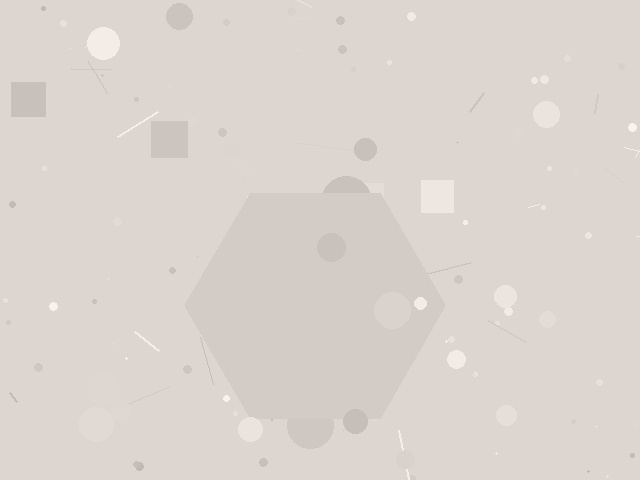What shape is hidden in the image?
A hexagon is hidden in the image.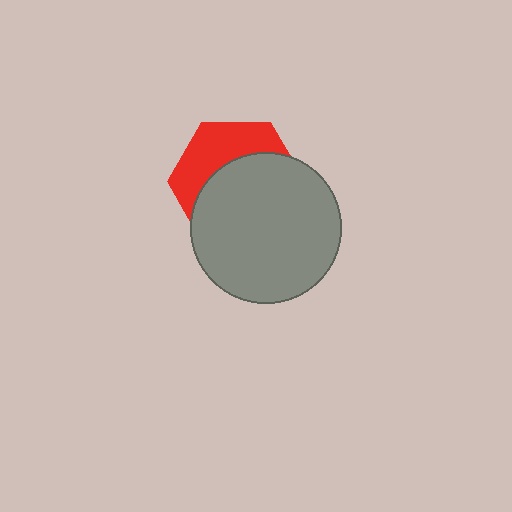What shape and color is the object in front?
The object in front is a gray circle.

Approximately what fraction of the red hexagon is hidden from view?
Roughly 62% of the red hexagon is hidden behind the gray circle.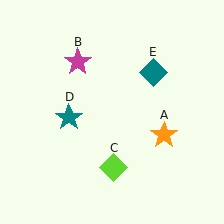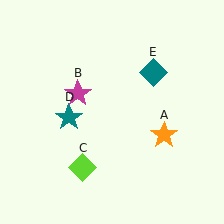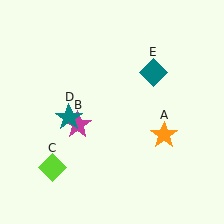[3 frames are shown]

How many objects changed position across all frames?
2 objects changed position: magenta star (object B), lime diamond (object C).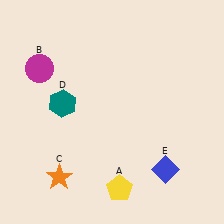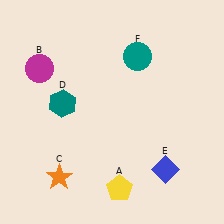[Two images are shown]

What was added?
A teal circle (F) was added in Image 2.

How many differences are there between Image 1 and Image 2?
There is 1 difference between the two images.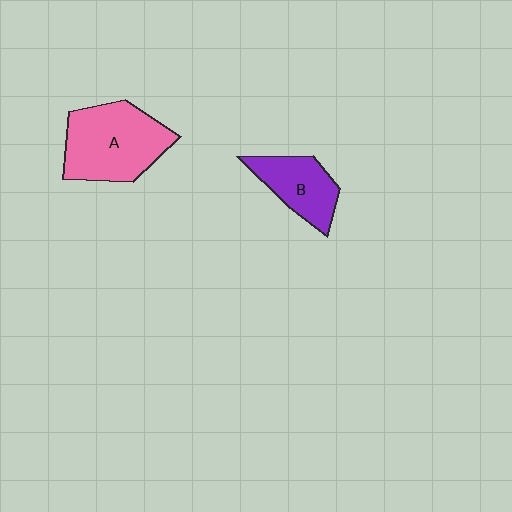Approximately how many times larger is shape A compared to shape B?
Approximately 1.6 times.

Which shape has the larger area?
Shape A (pink).